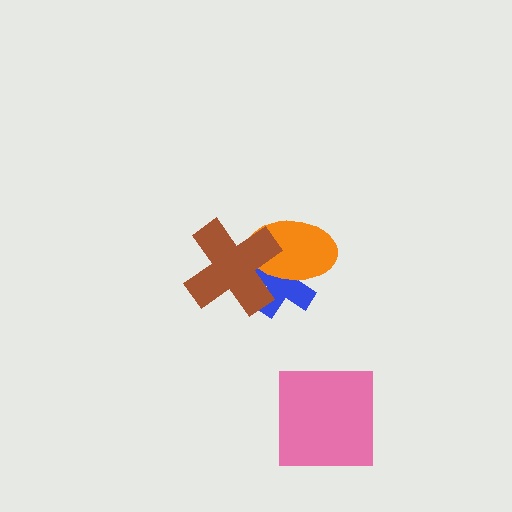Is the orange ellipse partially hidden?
Yes, it is partially covered by another shape.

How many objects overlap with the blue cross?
2 objects overlap with the blue cross.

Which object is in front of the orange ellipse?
The brown cross is in front of the orange ellipse.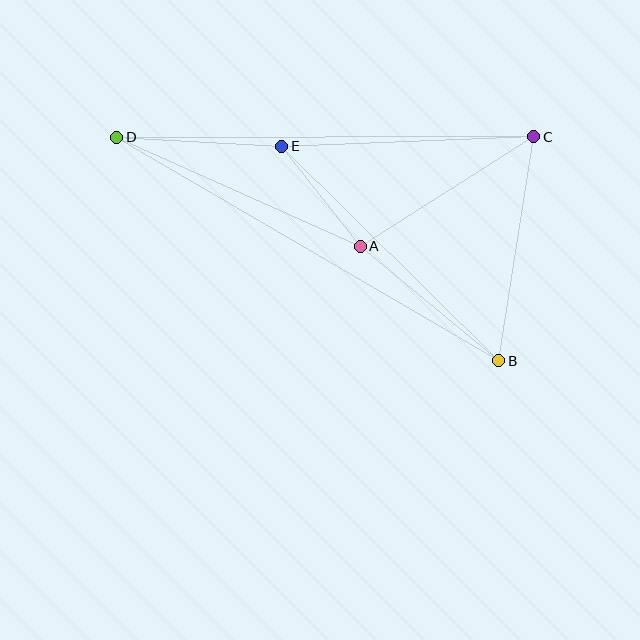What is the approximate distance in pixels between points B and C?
The distance between B and C is approximately 227 pixels.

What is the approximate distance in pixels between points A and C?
The distance between A and C is approximately 205 pixels.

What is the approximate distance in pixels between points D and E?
The distance between D and E is approximately 165 pixels.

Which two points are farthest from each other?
Points B and D are farthest from each other.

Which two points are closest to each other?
Points A and E are closest to each other.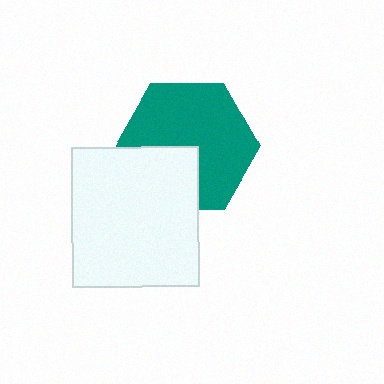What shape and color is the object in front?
The object in front is a white rectangle.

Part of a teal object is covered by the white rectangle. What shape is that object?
It is a hexagon.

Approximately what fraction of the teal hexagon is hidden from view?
Roughly 31% of the teal hexagon is hidden behind the white rectangle.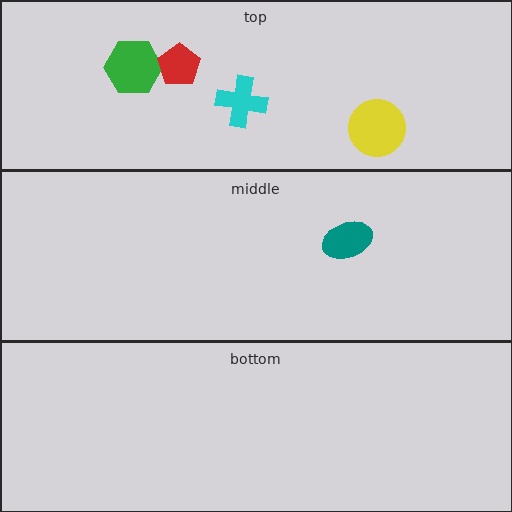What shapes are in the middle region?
The teal ellipse.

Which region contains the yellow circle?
The top region.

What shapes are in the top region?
The green hexagon, the yellow circle, the red pentagon, the cyan cross.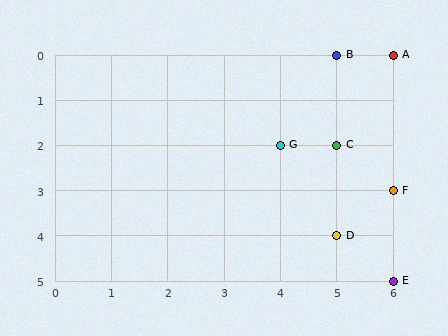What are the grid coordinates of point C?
Point C is at grid coordinates (5, 2).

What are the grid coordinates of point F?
Point F is at grid coordinates (6, 3).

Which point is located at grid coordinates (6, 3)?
Point F is at (6, 3).